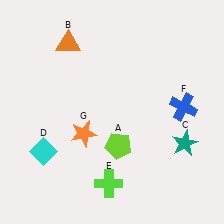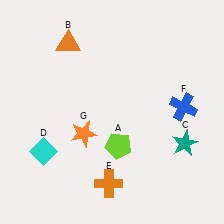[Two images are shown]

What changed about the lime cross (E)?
In Image 1, E is lime. In Image 2, it changed to orange.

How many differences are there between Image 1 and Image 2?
There is 1 difference between the two images.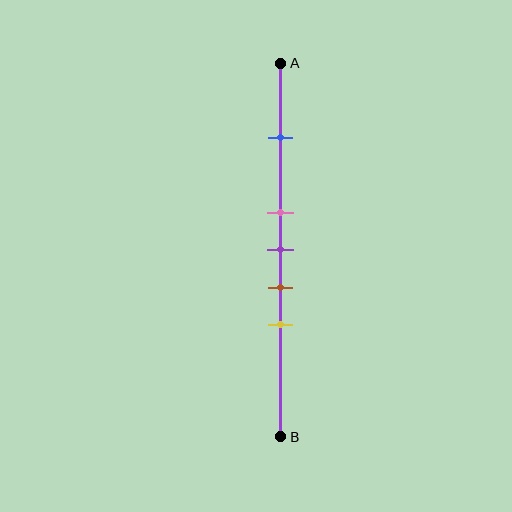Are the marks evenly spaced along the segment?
No, the marks are not evenly spaced.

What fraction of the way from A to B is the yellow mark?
The yellow mark is approximately 70% (0.7) of the way from A to B.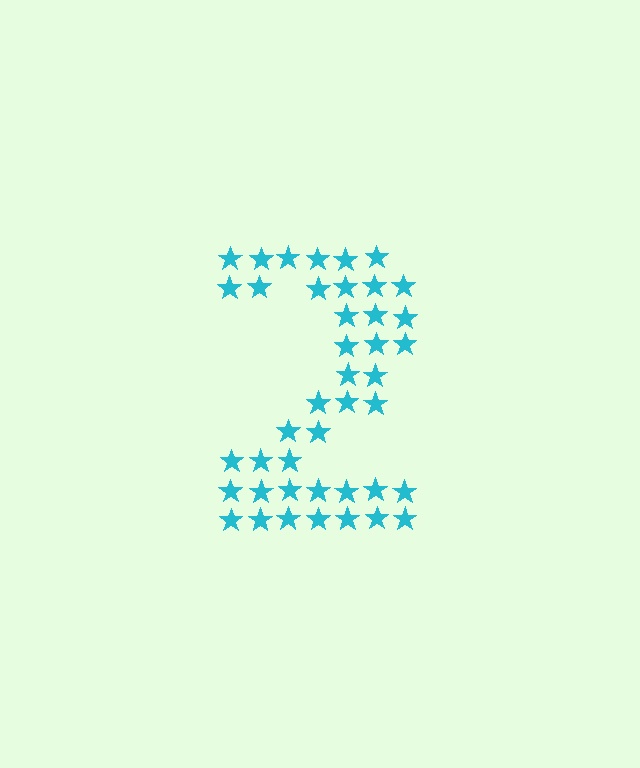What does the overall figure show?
The overall figure shows the digit 2.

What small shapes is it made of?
It is made of small stars.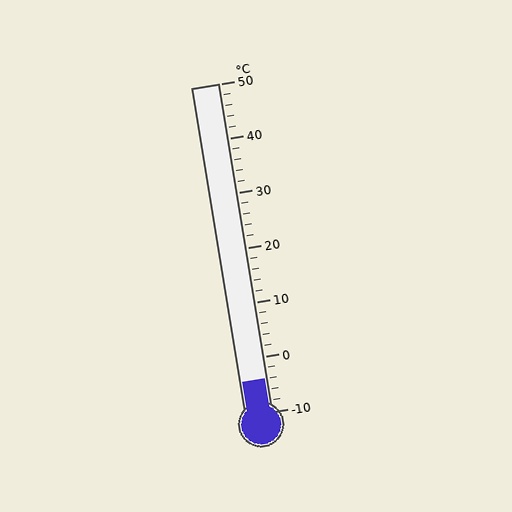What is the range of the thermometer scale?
The thermometer scale ranges from -10°C to 50°C.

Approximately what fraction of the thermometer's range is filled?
The thermometer is filled to approximately 10% of its range.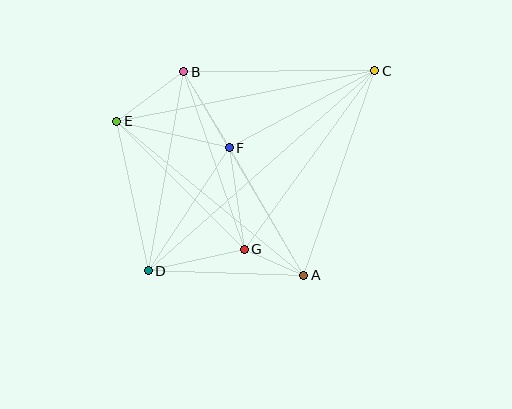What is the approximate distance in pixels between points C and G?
The distance between C and G is approximately 221 pixels.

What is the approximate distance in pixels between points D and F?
The distance between D and F is approximately 147 pixels.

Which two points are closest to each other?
Points A and G are closest to each other.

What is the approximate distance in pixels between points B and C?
The distance between B and C is approximately 191 pixels.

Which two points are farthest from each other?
Points C and D are farthest from each other.